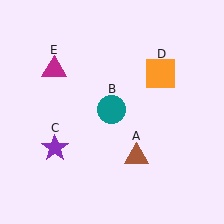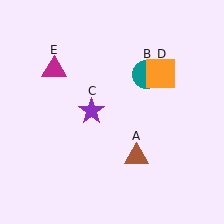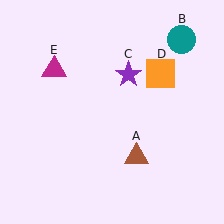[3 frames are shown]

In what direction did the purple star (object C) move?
The purple star (object C) moved up and to the right.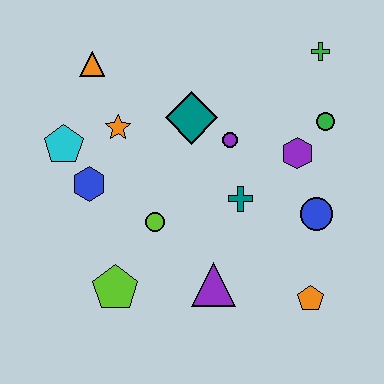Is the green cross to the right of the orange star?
Yes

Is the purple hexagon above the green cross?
No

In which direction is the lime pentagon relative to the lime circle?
The lime pentagon is below the lime circle.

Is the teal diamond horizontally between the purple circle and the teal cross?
No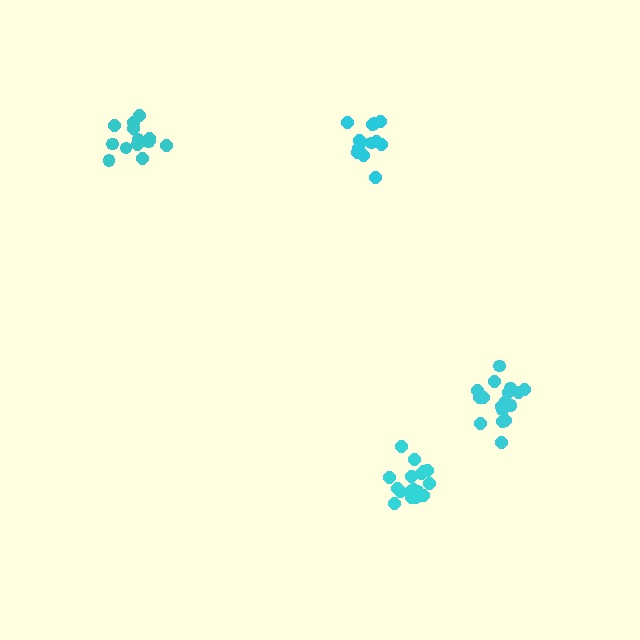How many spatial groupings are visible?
There are 4 spatial groupings.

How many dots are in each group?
Group 1: 13 dots, Group 2: 17 dots, Group 3: 14 dots, Group 4: 18 dots (62 total).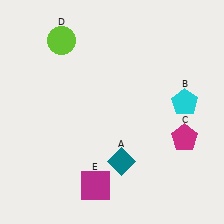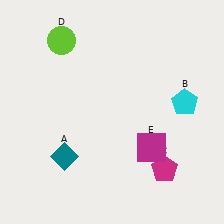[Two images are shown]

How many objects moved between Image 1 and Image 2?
3 objects moved between the two images.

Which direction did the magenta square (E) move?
The magenta square (E) moved right.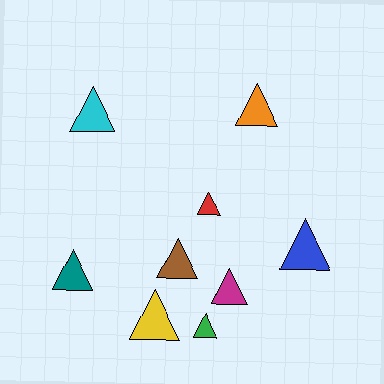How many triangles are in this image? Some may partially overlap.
There are 9 triangles.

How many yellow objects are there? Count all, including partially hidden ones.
There is 1 yellow object.